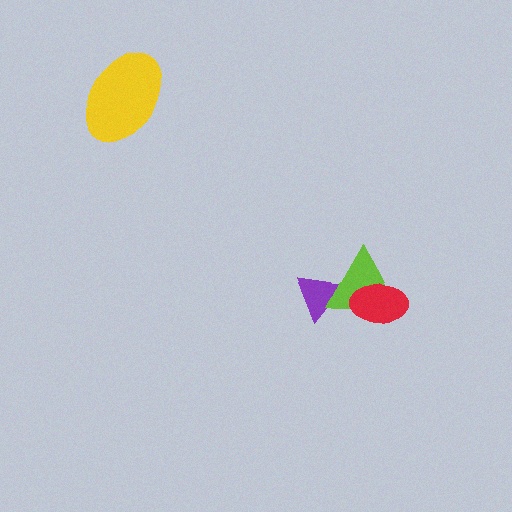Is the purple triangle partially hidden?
Yes, it is partially covered by another shape.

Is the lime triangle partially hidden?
Yes, it is partially covered by another shape.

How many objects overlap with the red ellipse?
1 object overlaps with the red ellipse.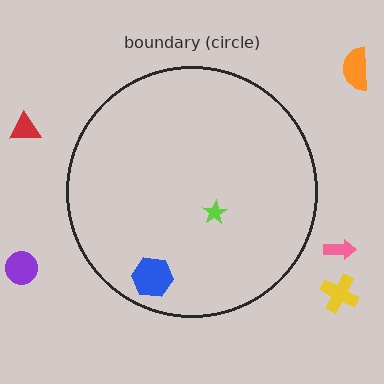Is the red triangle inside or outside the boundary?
Outside.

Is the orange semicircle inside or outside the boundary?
Outside.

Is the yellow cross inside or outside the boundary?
Outside.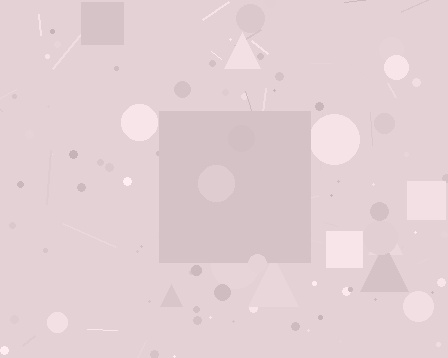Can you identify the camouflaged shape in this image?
The camouflaged shape is a square.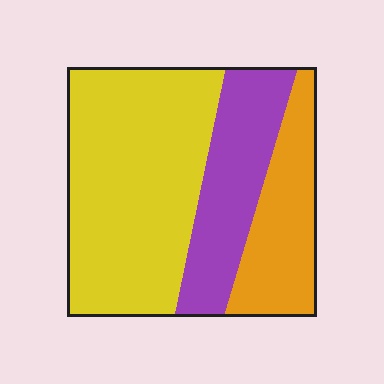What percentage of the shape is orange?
Orange takes up less than a quarter of the shape.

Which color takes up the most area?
Yellow, at roughly 55%.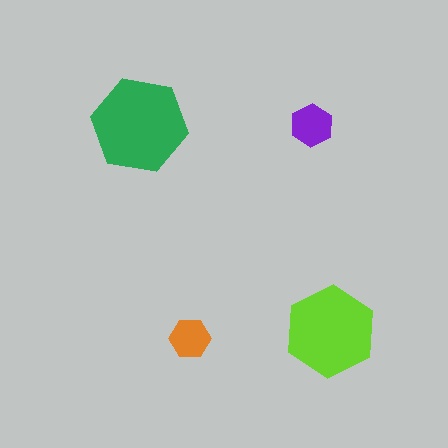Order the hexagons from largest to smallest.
the green one, the lime one, the purple one, the orange one.